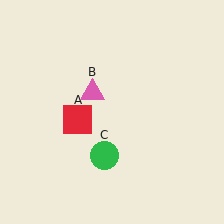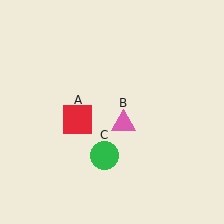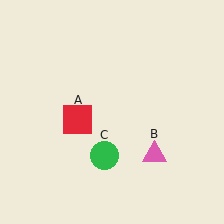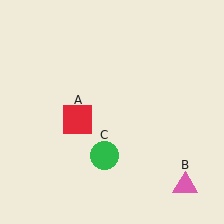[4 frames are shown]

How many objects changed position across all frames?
1 object changed position: pink triangle (object B).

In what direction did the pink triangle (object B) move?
The pink triangle (object B) moved down and to the right.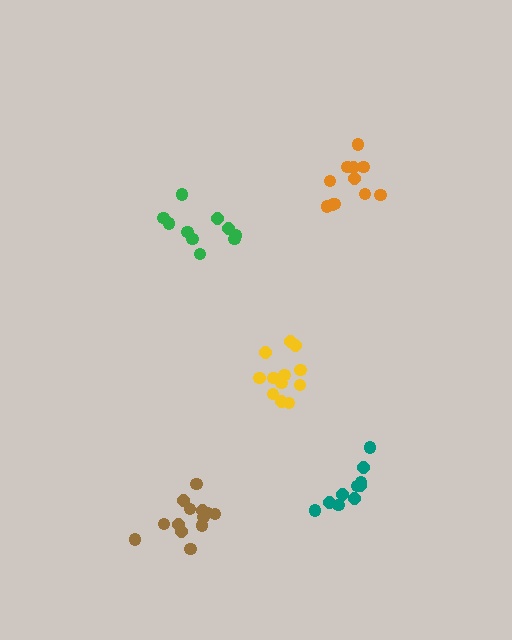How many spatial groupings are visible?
There are 5 spatial groupings.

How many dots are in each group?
Group 1: 10 dots, Group 2: 12 dots, Group 3: 11 dots, Group 4: 10 dots, Group 5: 13 dots (56 total).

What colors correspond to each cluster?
The clusters are colored: green, yellow, orange, teal, brown.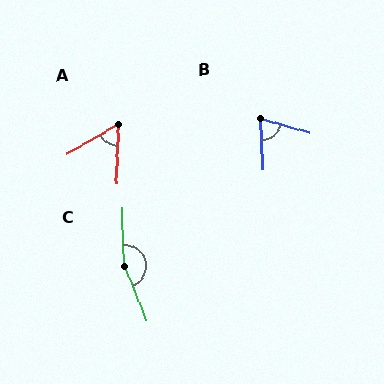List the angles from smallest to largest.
A (57°), B (71°), C (160°).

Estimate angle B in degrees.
Approximately 71 degrees.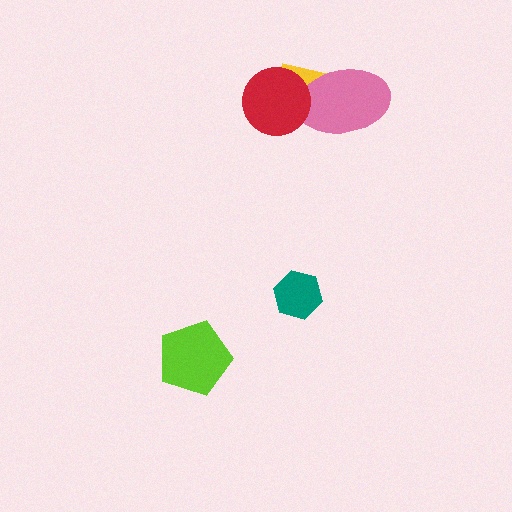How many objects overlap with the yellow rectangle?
2 objects overlap with the yellow rectangle.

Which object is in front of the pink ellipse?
The red circle is in front of the pink ellipse.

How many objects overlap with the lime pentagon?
0 objects overlap with the lime pentagon.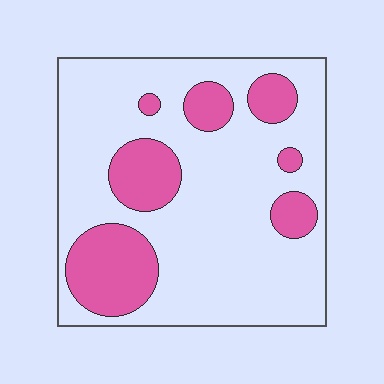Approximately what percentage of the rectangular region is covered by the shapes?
Approximately 25%.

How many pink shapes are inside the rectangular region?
7.